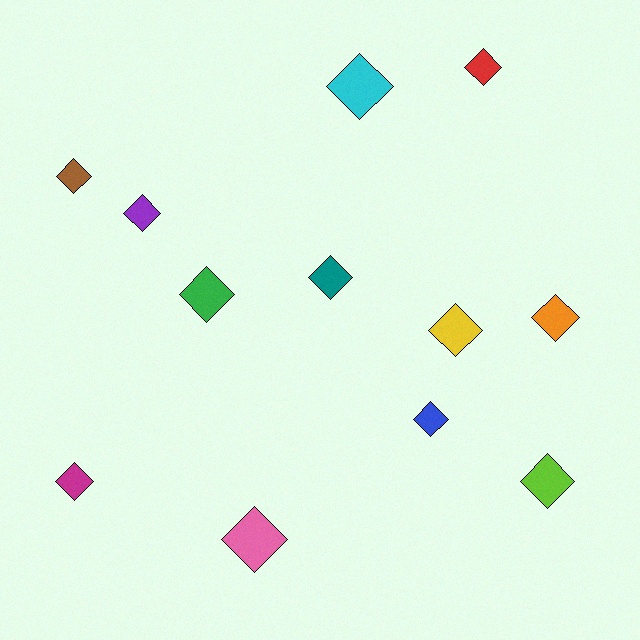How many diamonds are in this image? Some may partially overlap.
There are 12 diamonds.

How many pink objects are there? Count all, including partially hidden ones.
There is 1 pink object.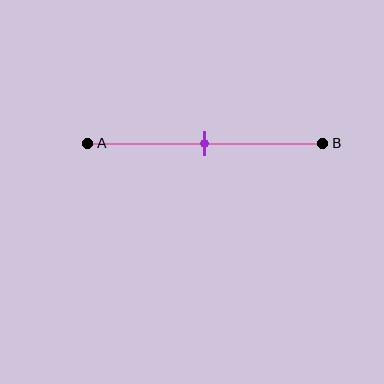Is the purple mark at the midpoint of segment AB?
Yes, the mark is approximately at the midpoint.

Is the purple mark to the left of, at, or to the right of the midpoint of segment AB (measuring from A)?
The purple mark is approximately at the midpoint of segment AB.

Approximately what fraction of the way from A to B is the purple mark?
The purple mark is approximately 50% of the way from A to B.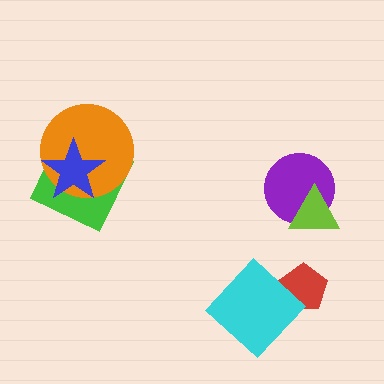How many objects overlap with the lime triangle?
1 object overlaps with the lime triangle.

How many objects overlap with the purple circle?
1 object overlaps with the purple circle.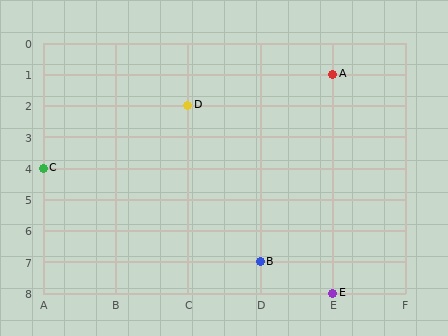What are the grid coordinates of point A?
Point A is at grid coordinates (E, 1).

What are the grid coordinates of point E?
Point E is at grid coordinates (E, 8).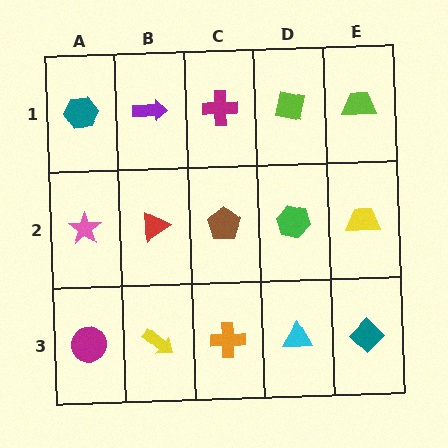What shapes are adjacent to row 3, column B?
A red triangle (row 2, column B), a magenta circle (row 3, column A), an orange cross (row 3, column C).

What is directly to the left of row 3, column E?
A cyan triangle.